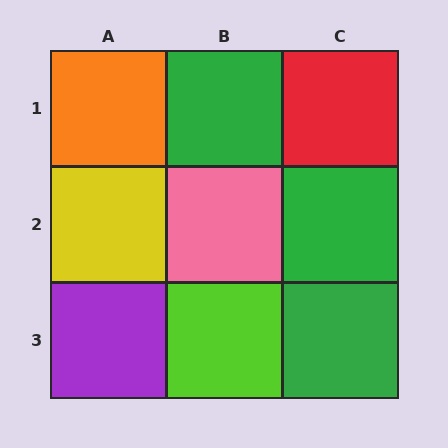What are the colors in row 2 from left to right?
Yellow, pink, green.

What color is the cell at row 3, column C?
Green.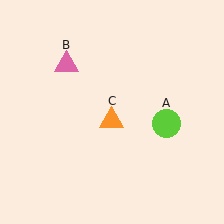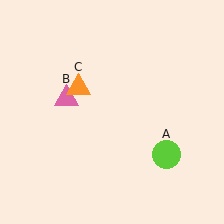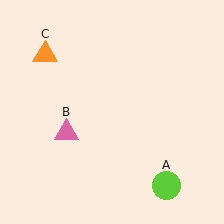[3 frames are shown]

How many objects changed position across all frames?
3 objects changed position: lime circle (object A), pink triangle (object B), orange triangle (object C).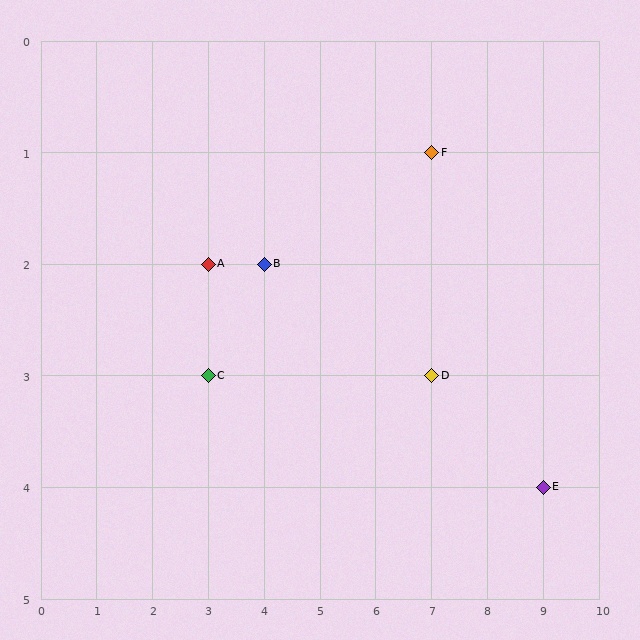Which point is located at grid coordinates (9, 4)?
Point E is at (9, 4).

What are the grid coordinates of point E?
Point E is at grid coordinates (9, 4).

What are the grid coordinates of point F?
Point F is at grid coordinates (7, 1).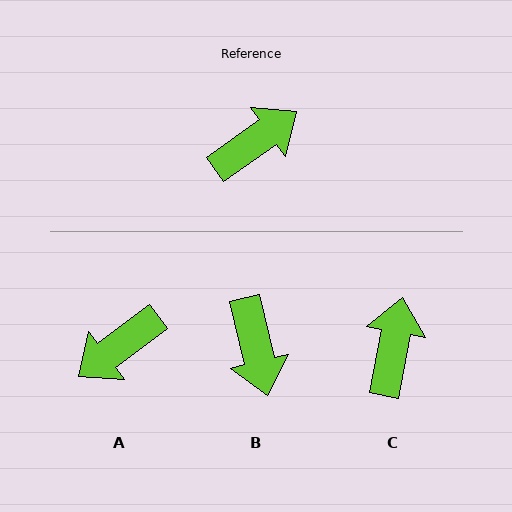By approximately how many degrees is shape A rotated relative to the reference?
Approximately 179 degrees clockwise.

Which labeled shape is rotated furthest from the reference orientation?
A, about 179 degrees away.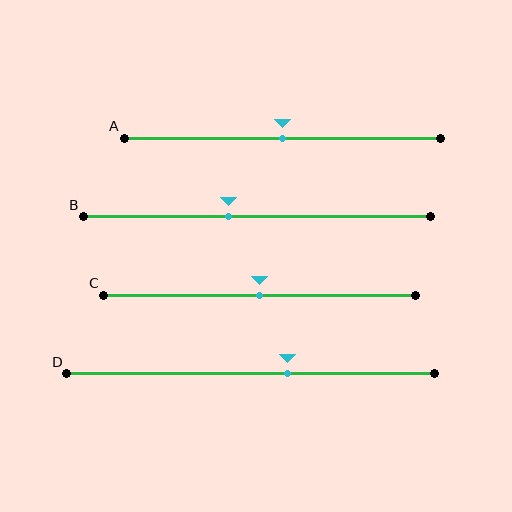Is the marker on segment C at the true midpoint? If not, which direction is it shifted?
Yes, the marker on segment C is at the true midpoint.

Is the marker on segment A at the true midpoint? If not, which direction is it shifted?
Yes, the marker on segment A is at the true midpoint.